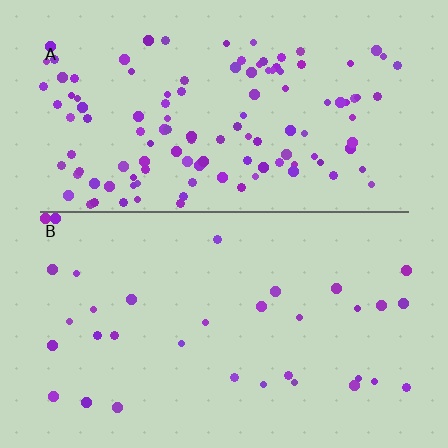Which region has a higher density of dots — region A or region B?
A (the top).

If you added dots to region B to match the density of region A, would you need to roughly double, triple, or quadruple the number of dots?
Approximately quadruple.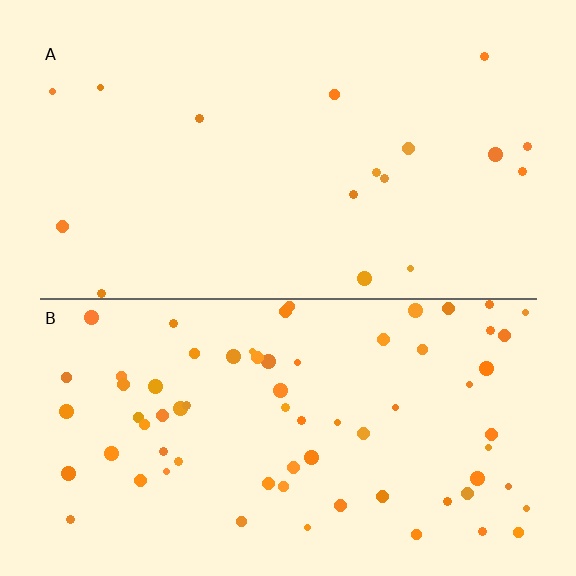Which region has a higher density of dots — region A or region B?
B (the bottom).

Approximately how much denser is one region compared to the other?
Approximately 4.2× — region B over region A.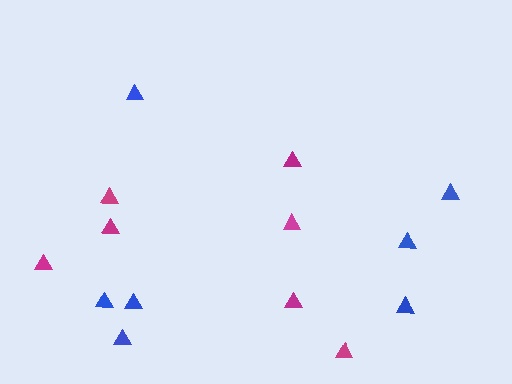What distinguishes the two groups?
There are 2 groups: one group of magenta triangles (7) and one group of blue triangles (7).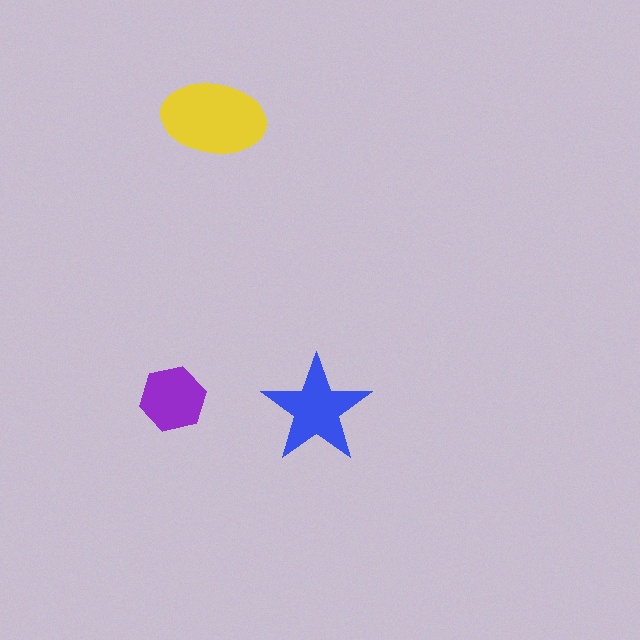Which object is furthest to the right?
The blue star is rightmost.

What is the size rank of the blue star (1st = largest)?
2nd.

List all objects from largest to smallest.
The yellow ellipse, the blue star, the purple hexagon.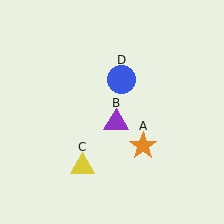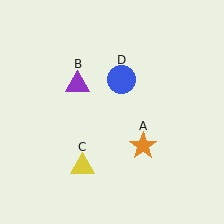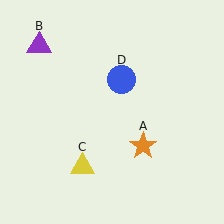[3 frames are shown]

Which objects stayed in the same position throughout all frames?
Orange star (object A) and yellow triangle (object C) and blue circle (object D) remained stationary.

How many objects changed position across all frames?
1 object changed position: purple triangle (object B).